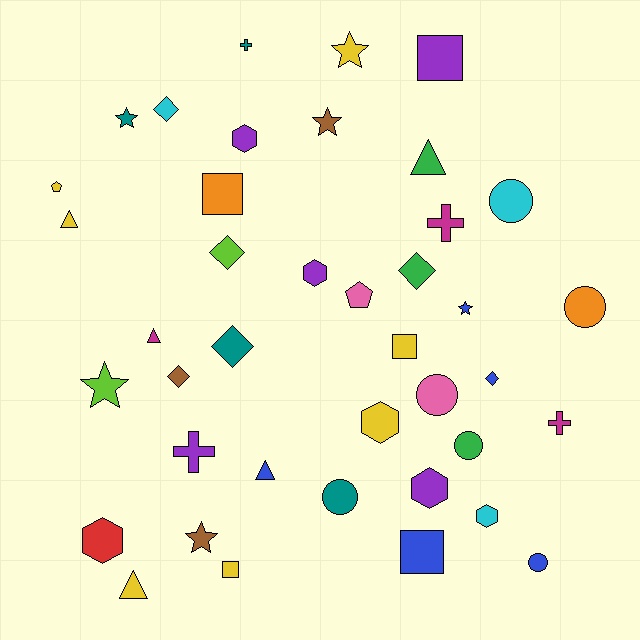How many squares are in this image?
There are 5 squares.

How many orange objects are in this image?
There are 2 orange objects.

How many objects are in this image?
There are 40 objects.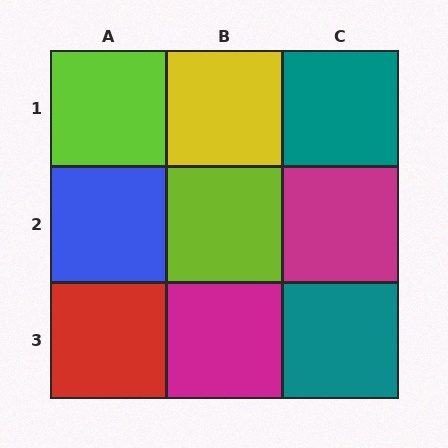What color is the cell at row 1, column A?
Lime.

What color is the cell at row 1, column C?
Teal.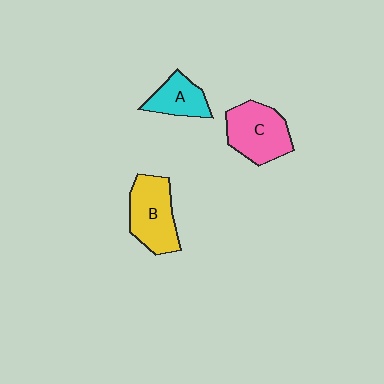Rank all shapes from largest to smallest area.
From largest to smallest: C (pink), B (yellow), A (cyan).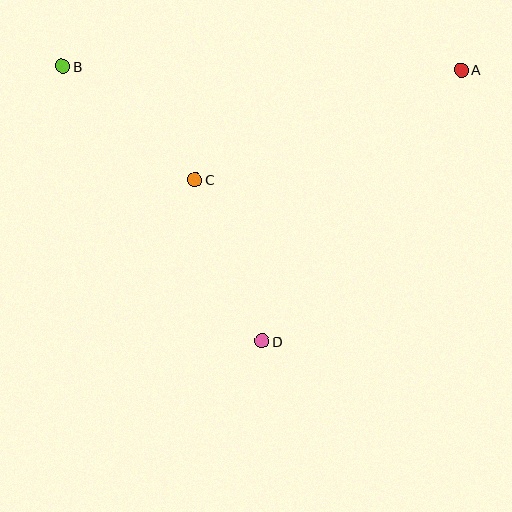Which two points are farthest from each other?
Points A and B are farthest from each other.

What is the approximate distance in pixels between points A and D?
The distance between A and D is approximately 337 pixels.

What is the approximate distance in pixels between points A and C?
The distance between A and C is approximately 288 pixels.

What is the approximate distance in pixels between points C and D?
The distance between C and D is approximately 175 pixels.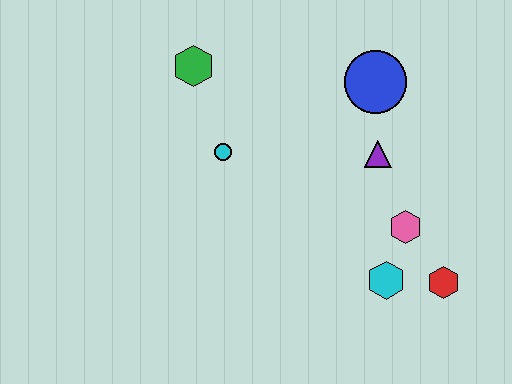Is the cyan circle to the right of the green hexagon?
Yes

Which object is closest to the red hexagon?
The cyan hexagon is closest to the red hexagon.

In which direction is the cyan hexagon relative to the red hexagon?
The cyan hexagon is to the left of the red hexagon.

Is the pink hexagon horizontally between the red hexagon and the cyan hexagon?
Yes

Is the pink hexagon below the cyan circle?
Yes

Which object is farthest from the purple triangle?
The green hexagon is farthest from the purple triangle.